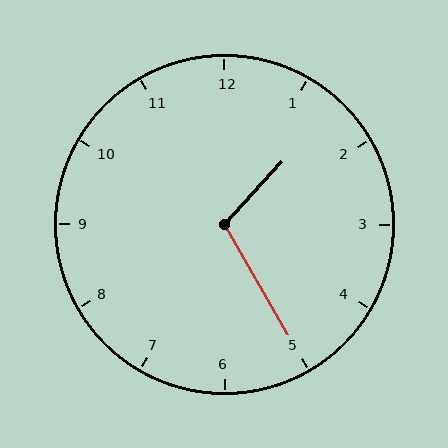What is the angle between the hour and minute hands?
Approximately 108 degrees.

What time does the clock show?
1:25.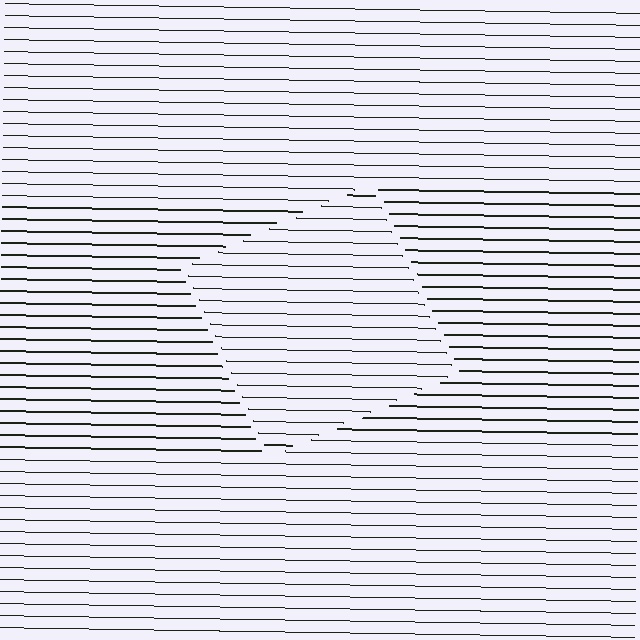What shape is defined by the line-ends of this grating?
An illusory square. The interior of the shape contains the same grating, shifted by half a period — the contour is defined by the phase discontinuity where line-ends from the inner and outer gratings abut.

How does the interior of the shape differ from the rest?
The interior of the shape contains the same grating, shifted by half a period — the contour is defined by the phase discontinuity where line-ends from the inner and outer gratings abut.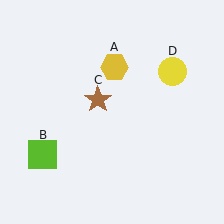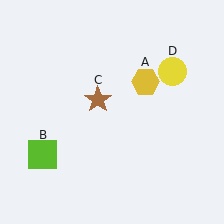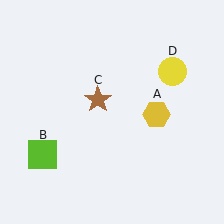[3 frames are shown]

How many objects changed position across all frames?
1 object changed position: yellow hexagon (object A).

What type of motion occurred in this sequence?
The yellow hexagon (object A) rotated clockwise around the center of the scene.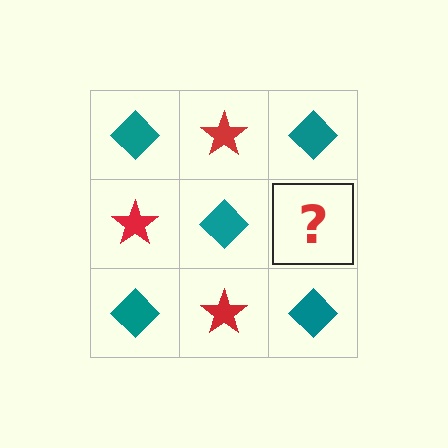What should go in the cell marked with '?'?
The missing cell should contain a red star.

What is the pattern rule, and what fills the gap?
The rule is that it alternates teal diamond and red star in a checkerboard pattern. The gap should be filled with a red star.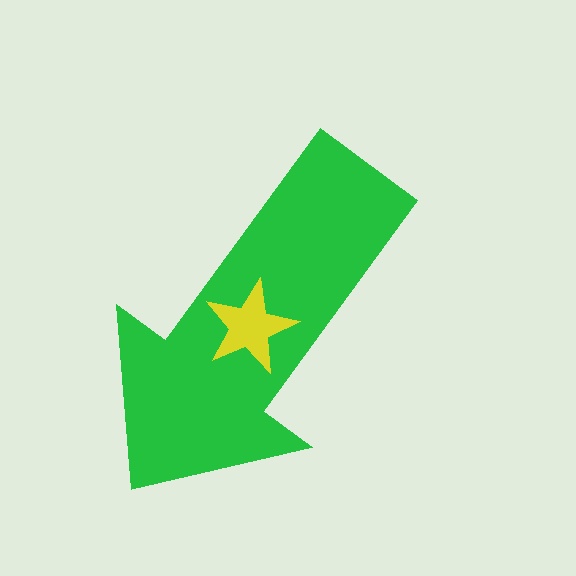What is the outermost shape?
The green arrow.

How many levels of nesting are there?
2.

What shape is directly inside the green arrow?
The yellow star.